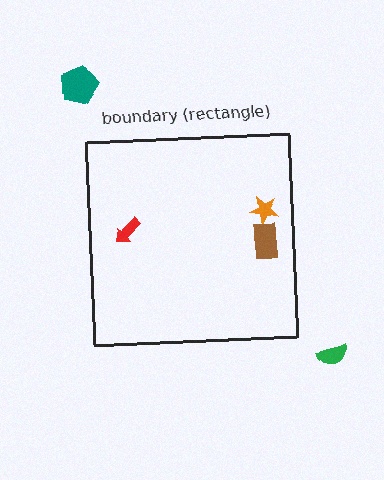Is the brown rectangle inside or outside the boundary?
Inside.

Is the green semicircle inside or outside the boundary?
Outside.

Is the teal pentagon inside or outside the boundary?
Outside.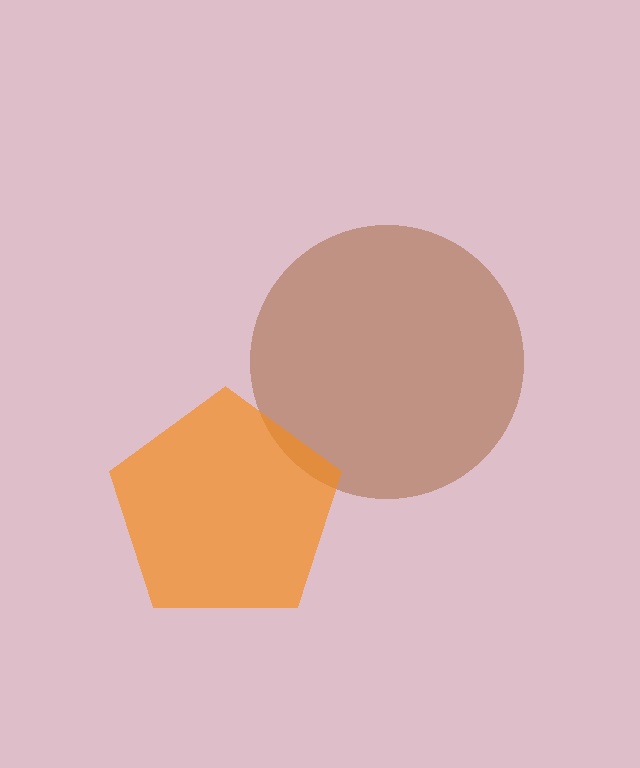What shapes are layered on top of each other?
The layered shapes are: a brown circle, an orange pentagon.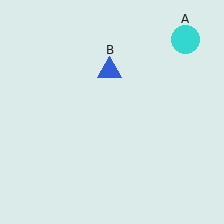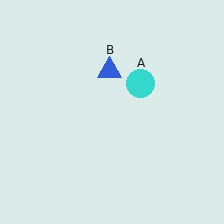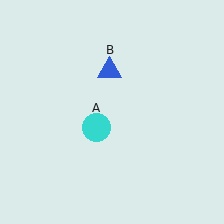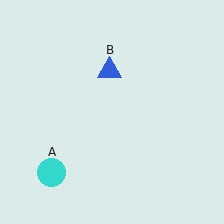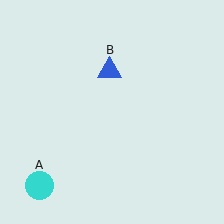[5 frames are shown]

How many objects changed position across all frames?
1 object changed position: cyan circle (object A).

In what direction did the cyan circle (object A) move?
The cyan circle (object A) moved down and to the left.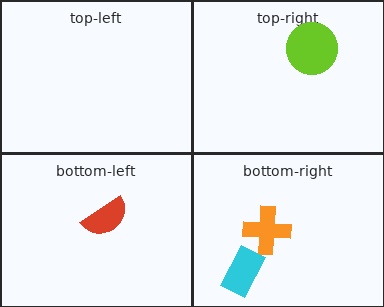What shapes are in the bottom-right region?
The orange cross, the cyan rectangle.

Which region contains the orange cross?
The bottom-right region.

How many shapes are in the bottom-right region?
2.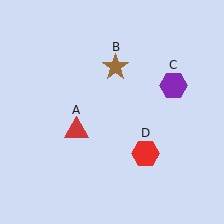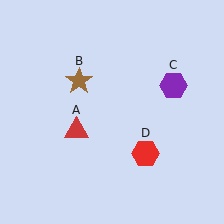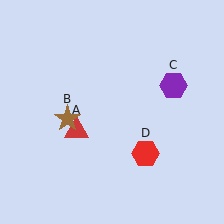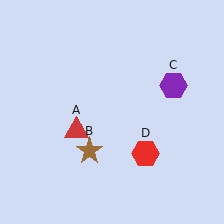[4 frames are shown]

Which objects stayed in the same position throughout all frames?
Red triangle (object A) and purple hexagon (object C) and red hexagon (object D) remained stationary.